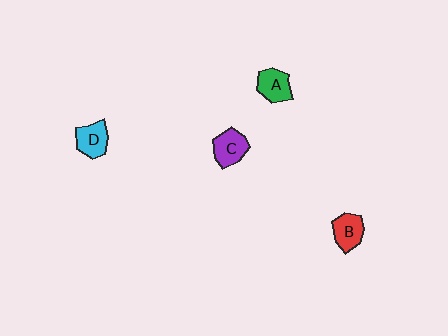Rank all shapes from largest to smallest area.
From largest to smallest: C (purple), D (cyan), B (red), A (green).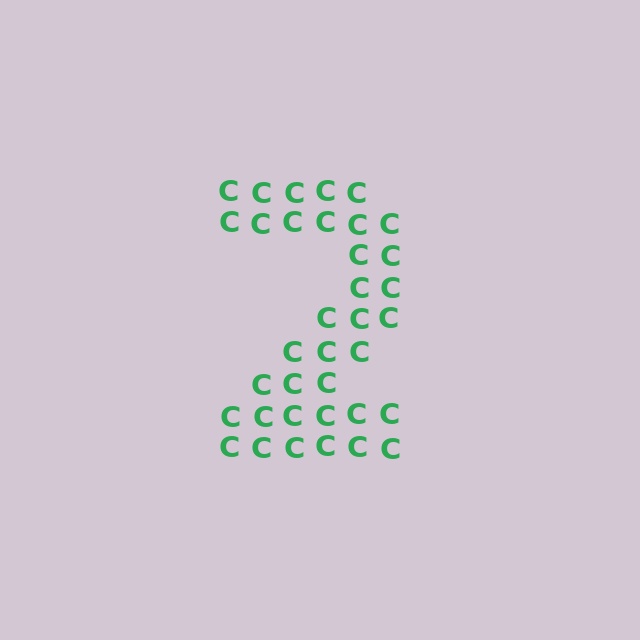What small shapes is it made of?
It is made of small letter C's.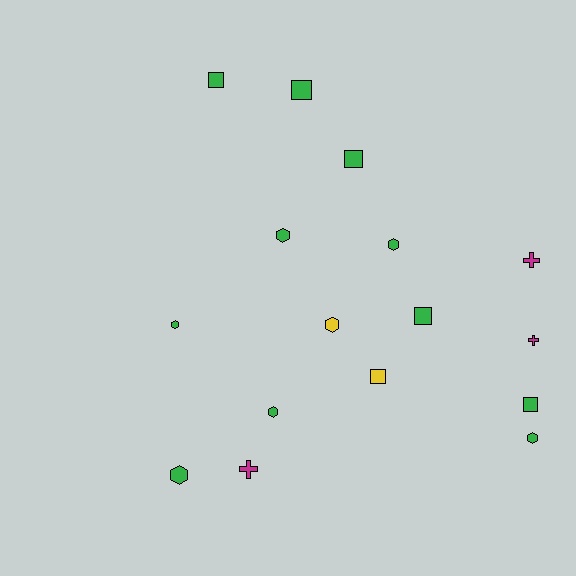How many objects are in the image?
There are 16 objects.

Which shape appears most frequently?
Hexagon, with 7 objects.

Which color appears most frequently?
Green, with 11 objects.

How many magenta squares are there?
There are no magenta squares.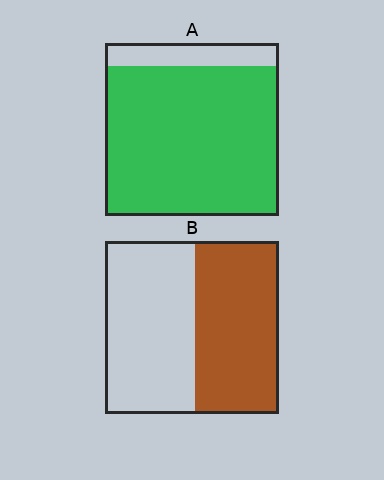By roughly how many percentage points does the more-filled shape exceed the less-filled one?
By roughly 40 percentage points (A over B).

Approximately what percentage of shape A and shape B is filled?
A is approximately 85% and B is approximately 50%.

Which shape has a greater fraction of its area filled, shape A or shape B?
Shape A.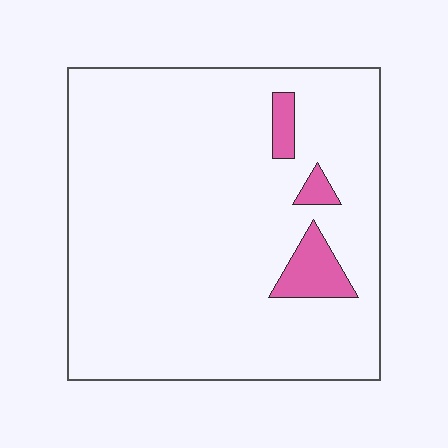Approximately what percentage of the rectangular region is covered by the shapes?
Approximately 5%.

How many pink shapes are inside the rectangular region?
3.